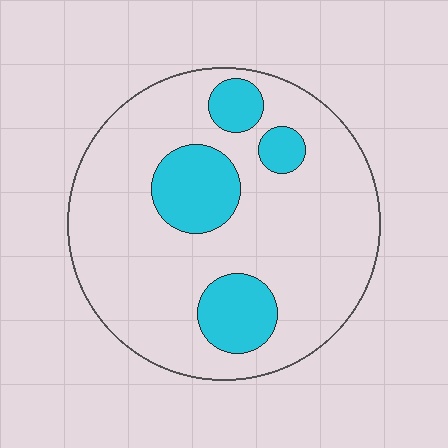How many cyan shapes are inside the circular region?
4.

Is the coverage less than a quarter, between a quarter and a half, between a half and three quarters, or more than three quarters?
Less than a quarter.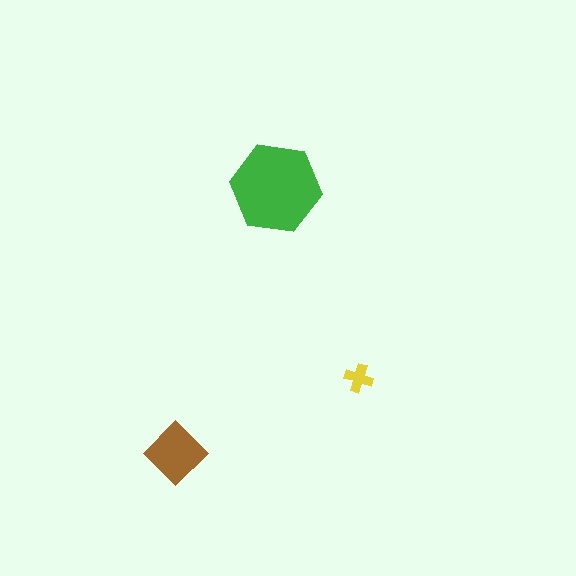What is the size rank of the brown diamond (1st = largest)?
2nd.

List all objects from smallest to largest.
The yellow cross, the brown diamond, the green hexagon.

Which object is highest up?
The green hexagon is topmost.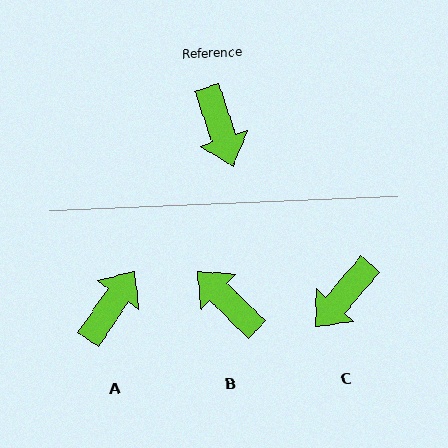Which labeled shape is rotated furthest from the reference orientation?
B, about 153 degrees away.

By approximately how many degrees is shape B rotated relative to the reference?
Approximately 153 degrees clockwise.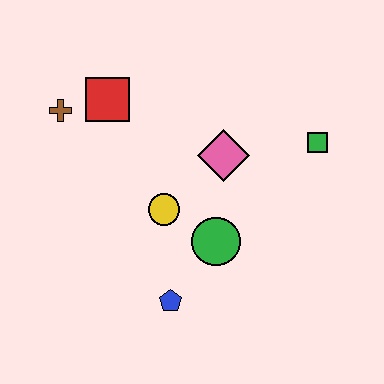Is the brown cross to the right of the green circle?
No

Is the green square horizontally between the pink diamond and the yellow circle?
No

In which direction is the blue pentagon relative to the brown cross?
The blue pentagon is below the brown cross.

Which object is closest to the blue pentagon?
The green circle is closest to the blue pentagon.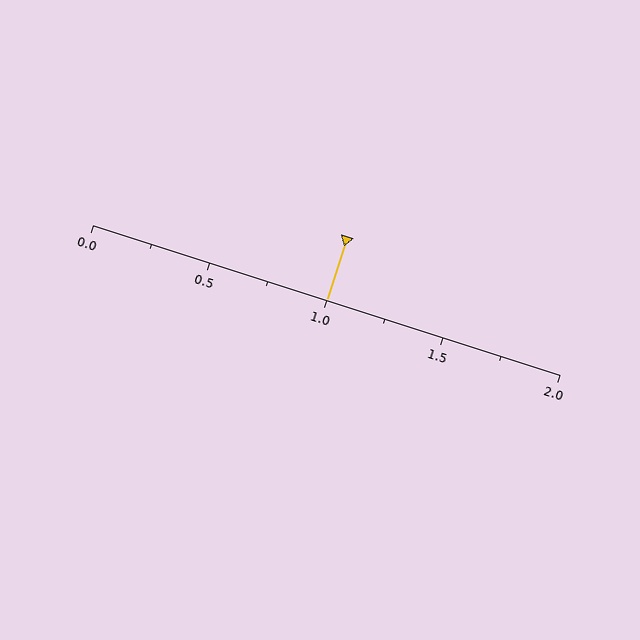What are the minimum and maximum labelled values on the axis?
The axis runs from 0.0 to 2.0.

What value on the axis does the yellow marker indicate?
The marker indicates approximately 1.